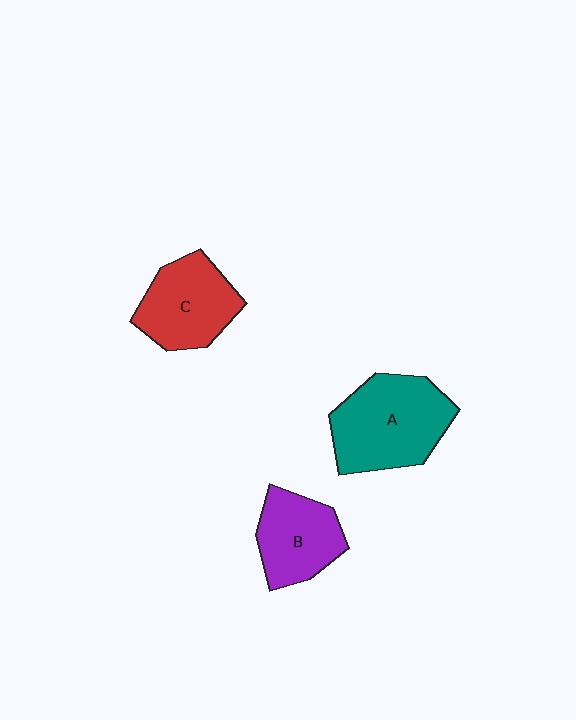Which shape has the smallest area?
Shape B (purple).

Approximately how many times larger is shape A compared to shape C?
Approximately 1.3 times.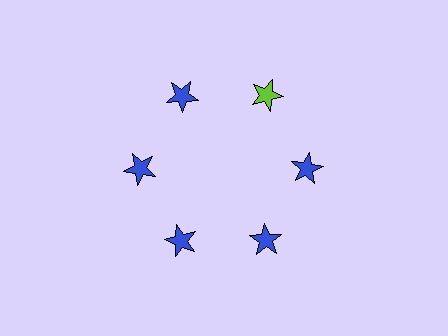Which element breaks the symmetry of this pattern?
The lime star at roughly the 1 o'clock position breaks the symmetry. All other shapes are blue stars.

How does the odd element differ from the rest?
It has a different color: lime instead of blue.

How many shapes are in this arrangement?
There are 6 shapes arranged in a ring pattern.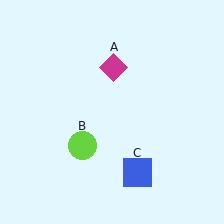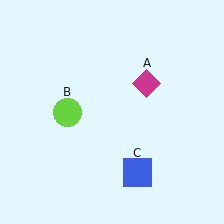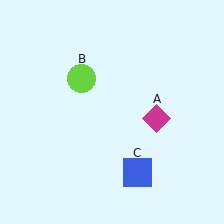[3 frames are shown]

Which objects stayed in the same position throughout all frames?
Blue square (object C) remained stationary.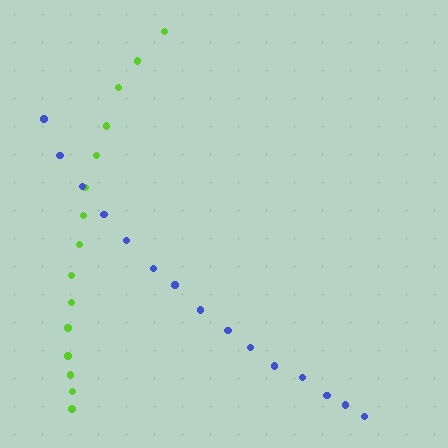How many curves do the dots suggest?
There are 2 distinct paths.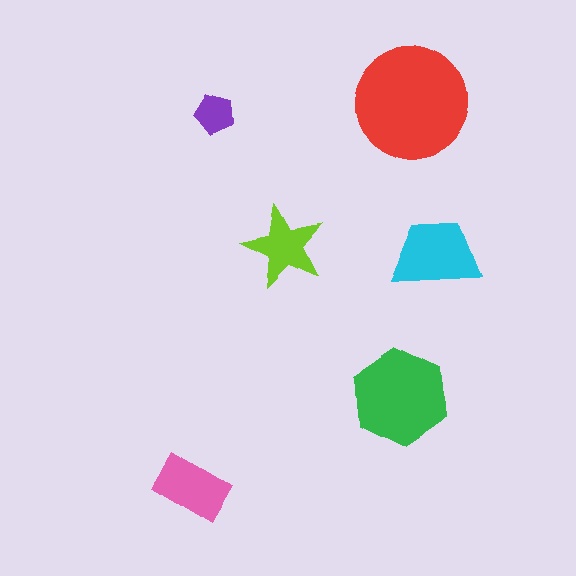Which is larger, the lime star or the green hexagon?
The green hexagon.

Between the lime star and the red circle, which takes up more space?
The red circle.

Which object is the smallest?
The purple pentagon.